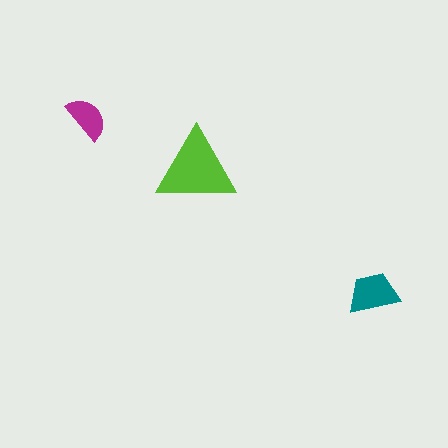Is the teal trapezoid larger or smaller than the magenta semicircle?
Larger.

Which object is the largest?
The lime triangle.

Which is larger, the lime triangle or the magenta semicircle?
The lime triangle.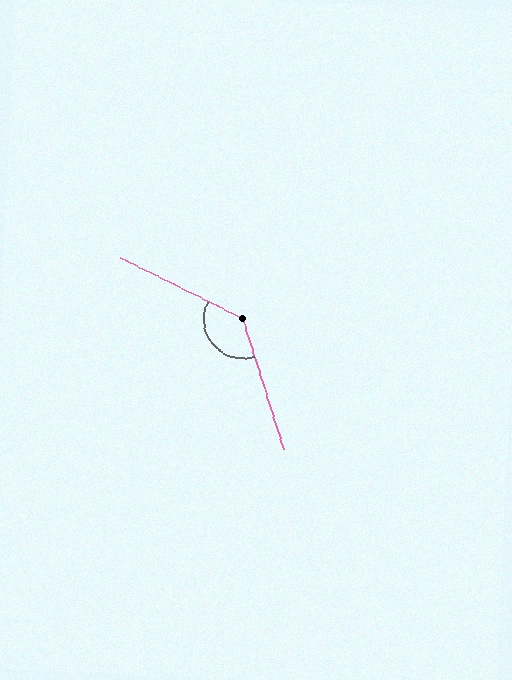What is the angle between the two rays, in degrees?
Approximately 134 degrees.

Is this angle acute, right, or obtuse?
It is obtuse.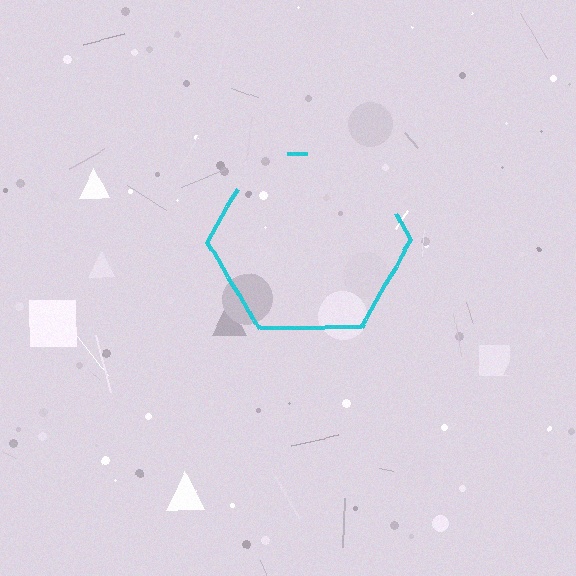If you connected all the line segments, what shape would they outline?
They would outline a hexagon.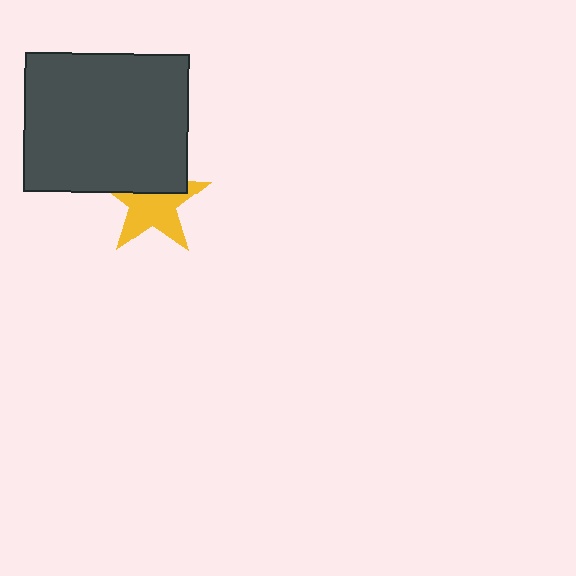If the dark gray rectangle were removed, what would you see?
You would see the complete yellow star.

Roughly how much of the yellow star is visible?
About half of it is visible (roughly 63%).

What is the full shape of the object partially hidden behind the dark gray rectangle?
The partially hidden object is a yellow star.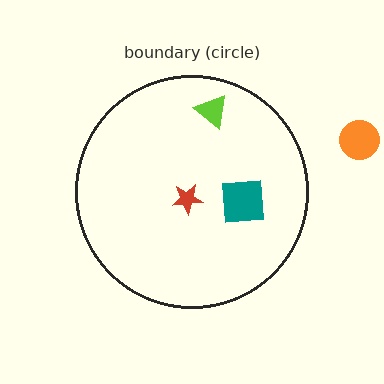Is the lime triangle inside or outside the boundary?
Inside.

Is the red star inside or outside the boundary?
Inside.